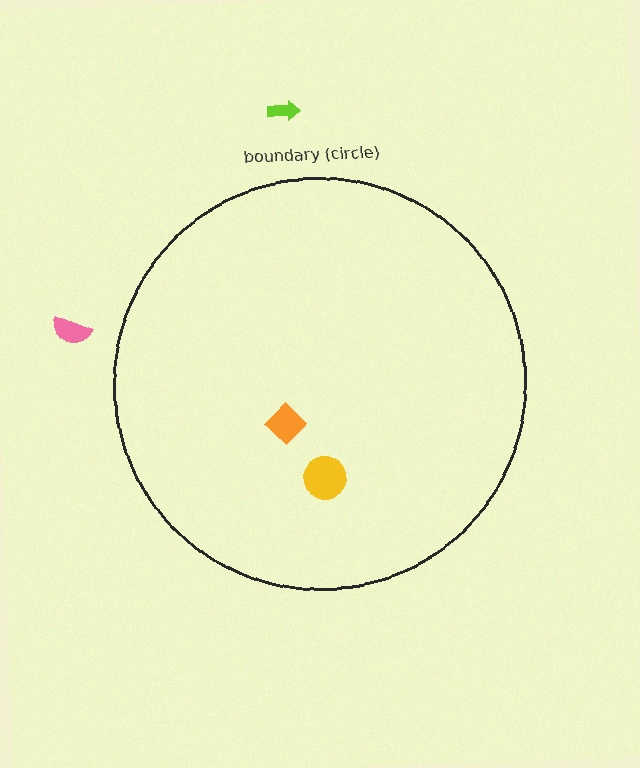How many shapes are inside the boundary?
2 inside, 2 outside.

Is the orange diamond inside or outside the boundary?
Inside.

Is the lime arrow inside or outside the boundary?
Outside.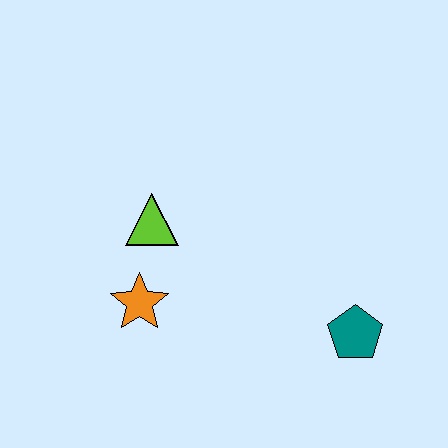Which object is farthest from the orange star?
The teal pentagon is farthest from the orange star.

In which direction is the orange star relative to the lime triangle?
The orange star is below the lime triangle.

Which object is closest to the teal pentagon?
The orange star is closest to the teal pentagon.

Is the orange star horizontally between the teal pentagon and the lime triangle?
No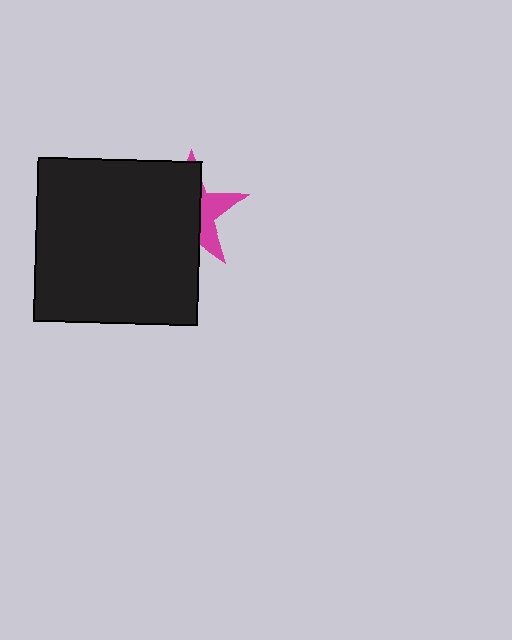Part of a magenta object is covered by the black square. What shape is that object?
It is a star.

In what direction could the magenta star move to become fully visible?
The magenta star could move right. That would shift it out from behind the black square entirely.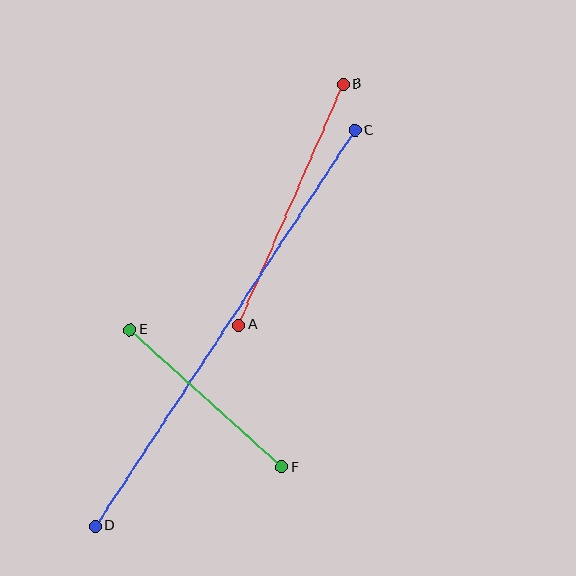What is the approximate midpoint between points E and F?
The midpoint is at approximately (206, 399) pixels.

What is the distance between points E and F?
The distance is approximately 205 pixels.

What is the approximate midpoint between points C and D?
The midpoint is at approximately (225, 328) pixels.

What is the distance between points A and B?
The distance is approximately 263 pixels.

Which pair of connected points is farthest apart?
Points C and D are farthest apart.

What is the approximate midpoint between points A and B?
The midpoint is at approximately (291, 205) pixels.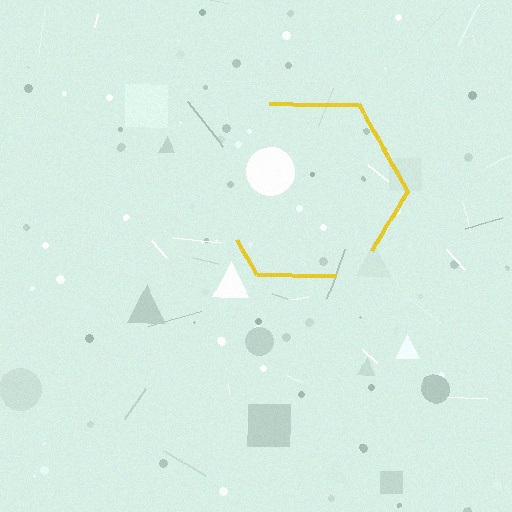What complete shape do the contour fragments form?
The contour fragments form a hexagon.